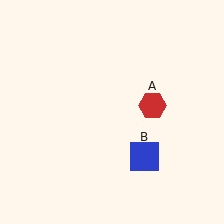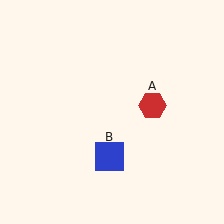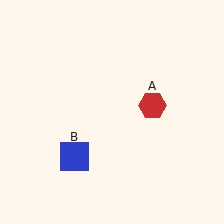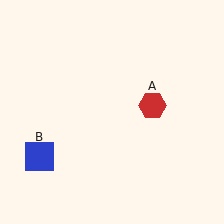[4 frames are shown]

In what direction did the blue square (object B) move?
The blue square (object B) moved left.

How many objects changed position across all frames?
1 object changed position: blue square (object B).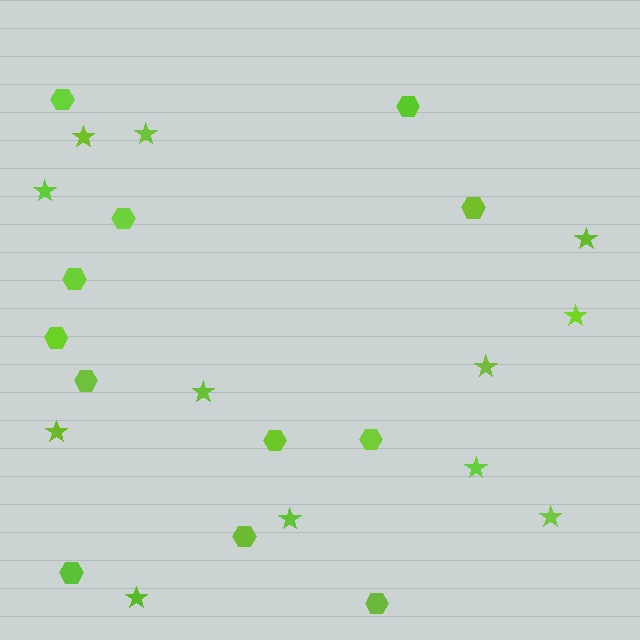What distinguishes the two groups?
There are 2 groups: one group of hexagons (12) and one group of stars (12).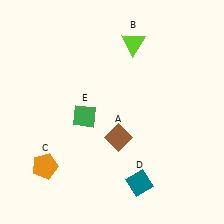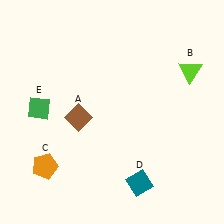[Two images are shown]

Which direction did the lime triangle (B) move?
The lime triangle (B) moved right.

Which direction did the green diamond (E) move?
The green diamond (E) moved left.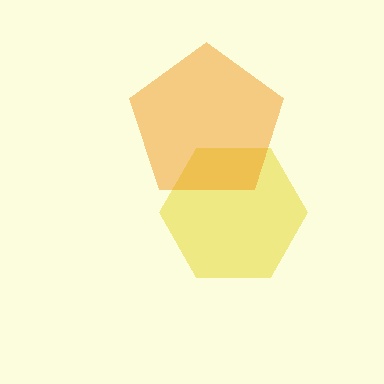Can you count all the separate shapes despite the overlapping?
Yes, there are 2 separate shapes.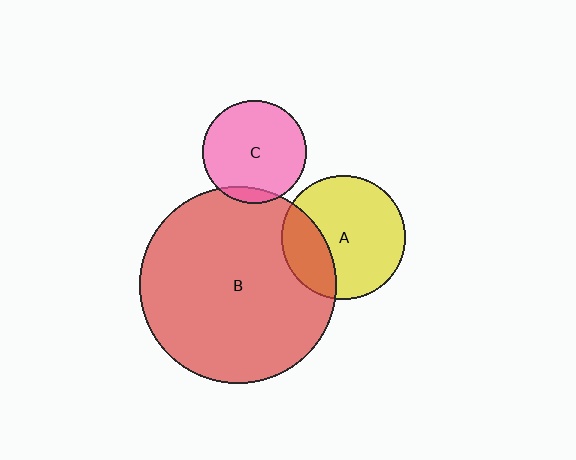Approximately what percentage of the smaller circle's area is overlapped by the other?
Approximately 25%.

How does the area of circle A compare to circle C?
Approximately 1.4 times.